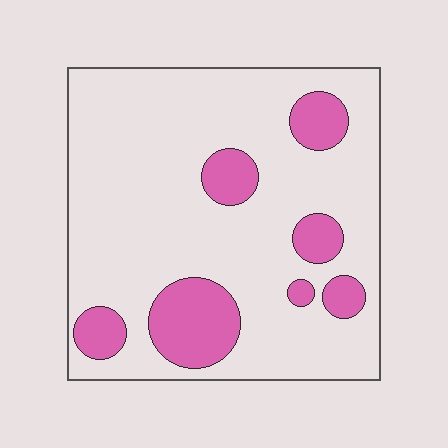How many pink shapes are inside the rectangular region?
7.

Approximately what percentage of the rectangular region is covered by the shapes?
Approximately 20%.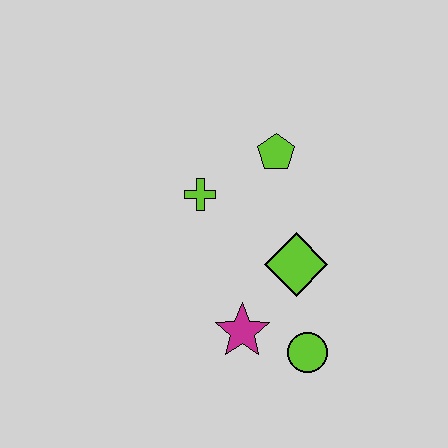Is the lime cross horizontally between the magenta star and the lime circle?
No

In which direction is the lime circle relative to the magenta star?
The lime circle is to the right of the magenta star.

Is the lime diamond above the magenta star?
Yes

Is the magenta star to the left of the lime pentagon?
Yes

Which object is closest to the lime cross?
The lime pentagon is closest to the lime cross.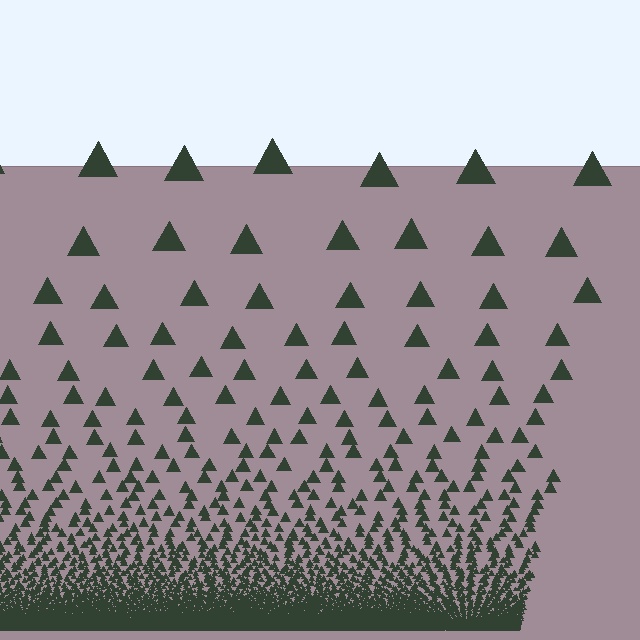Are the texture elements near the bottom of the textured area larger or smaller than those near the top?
Smaller. The gradient is inverted — elements near the bottom are smaller and denser.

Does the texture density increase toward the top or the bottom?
Density increases toward the bottom.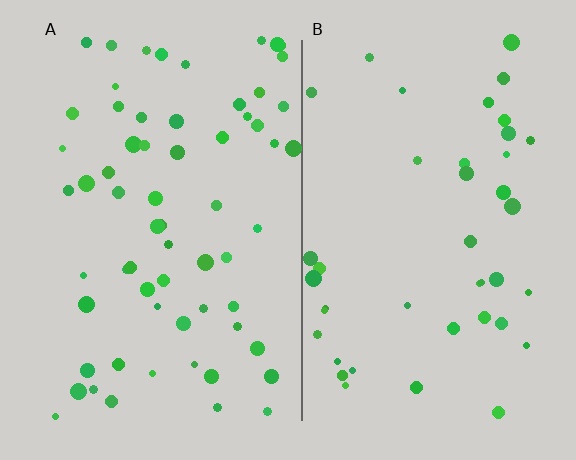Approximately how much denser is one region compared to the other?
Approximately 1.5× — region A over region B.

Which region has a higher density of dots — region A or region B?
A (the left).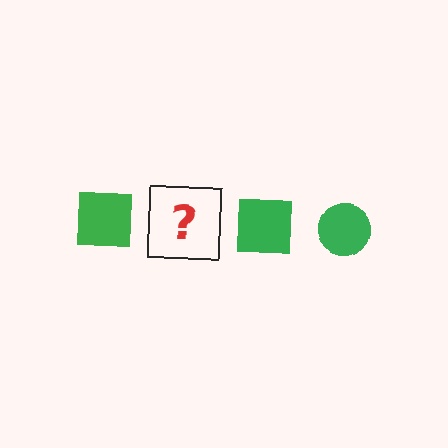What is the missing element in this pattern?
The missing element is a green circle.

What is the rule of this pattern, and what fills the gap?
The rule is that the pattern cycles through square, circle shapes in green. The gap should be filled with a green circle.